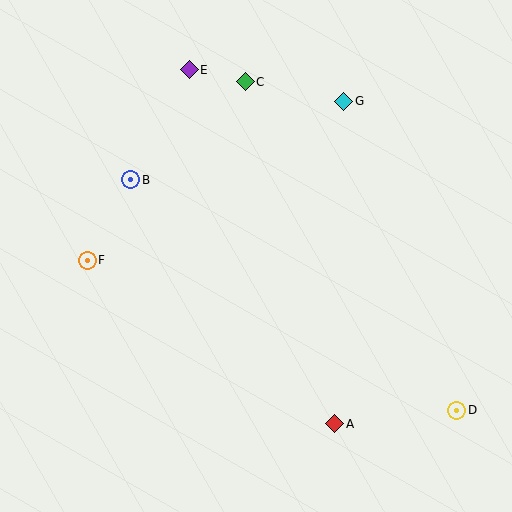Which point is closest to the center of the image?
Point B at (131, 180) is closest to the center.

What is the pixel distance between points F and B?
The distance between F and B is 92 pixels.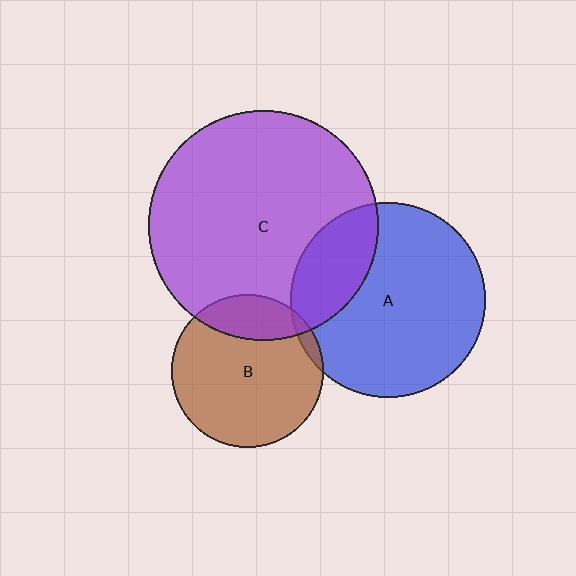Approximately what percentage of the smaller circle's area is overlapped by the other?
Approximately 20%.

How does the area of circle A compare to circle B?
Approximately 1.6 times.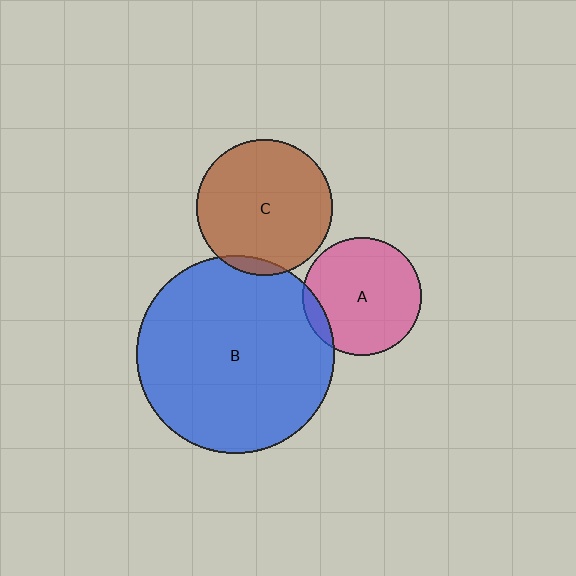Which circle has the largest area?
Circle B (blue).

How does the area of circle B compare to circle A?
Approximately 2.8 times.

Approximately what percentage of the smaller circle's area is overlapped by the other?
Approximately 10%.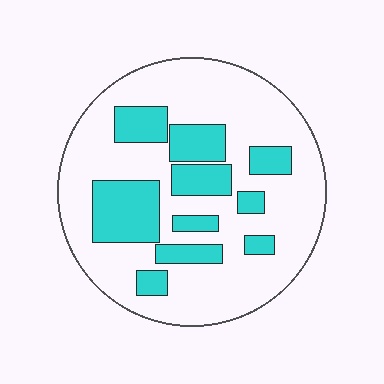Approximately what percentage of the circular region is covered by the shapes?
Approximately 30%.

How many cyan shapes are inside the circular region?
10.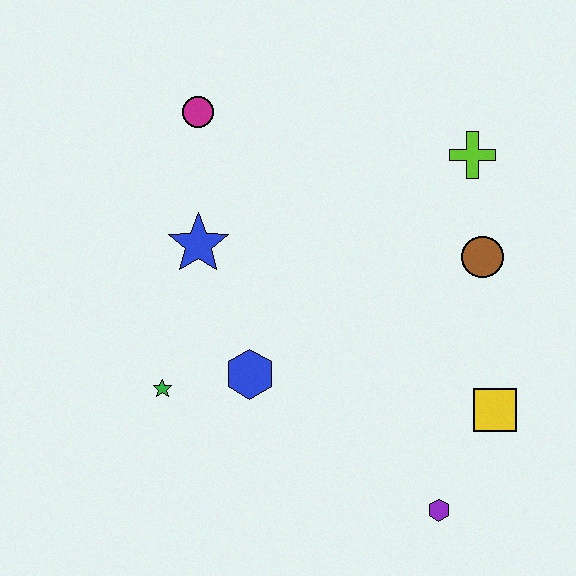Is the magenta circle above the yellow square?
Yes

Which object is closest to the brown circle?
The lime cross is closest to the brown circle.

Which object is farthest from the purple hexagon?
The magenta circle is farthest from the purple hexagon.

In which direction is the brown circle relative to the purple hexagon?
The brown circle is above the purple hexagon.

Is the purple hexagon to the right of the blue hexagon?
Yes